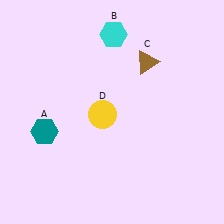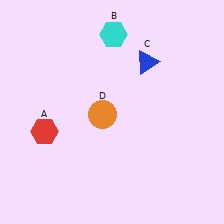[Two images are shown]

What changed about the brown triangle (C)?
In Image 1, C is brown. In Image 2, it changed to blue.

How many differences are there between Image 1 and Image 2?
There are 3 differences between the two images.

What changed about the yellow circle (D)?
In Image 1, D is yellow. In Image 2, it changed to orange.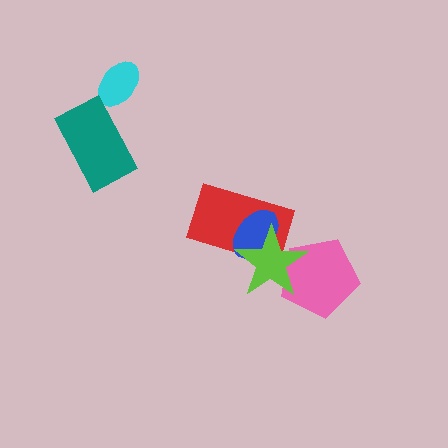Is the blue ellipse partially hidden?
Yes, it is partially covered by another shape.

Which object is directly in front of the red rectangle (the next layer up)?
The blue ellipse is directly in front of the red rectangle.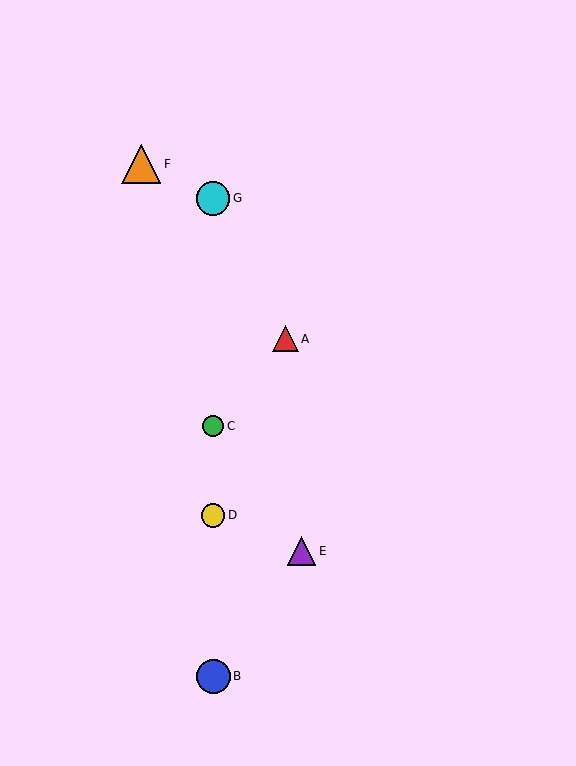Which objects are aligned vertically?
Objects B, C, D, G are aligned vertically.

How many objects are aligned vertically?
4 objects (B, C, D, G) are aligned vertically.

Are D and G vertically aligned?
Yes, both are at x≈213.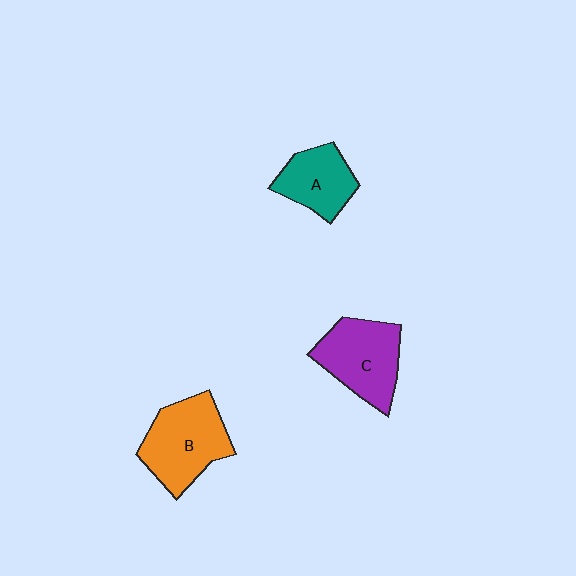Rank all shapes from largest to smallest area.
From largest to smallest: B (orange), C (purple), A (teal).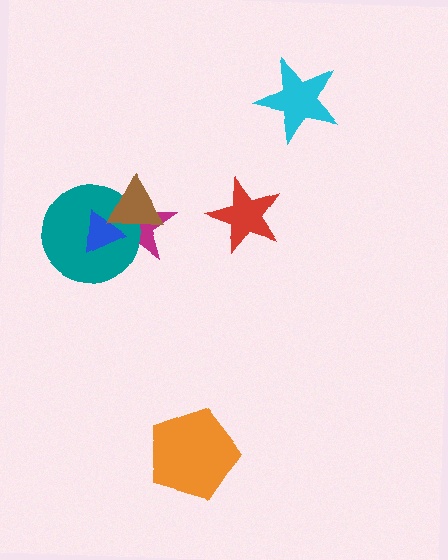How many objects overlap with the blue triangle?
3 objects overlap with the blue triangle.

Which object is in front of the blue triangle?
The brown triangle is in front of the blue triangle.